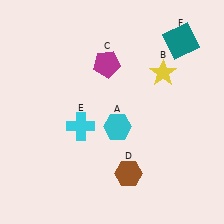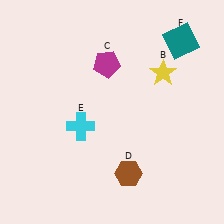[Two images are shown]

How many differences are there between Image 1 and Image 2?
There is 1 difference between the two images.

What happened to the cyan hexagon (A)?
The cyan hexagon (A) was removed in Image 2. It was in the bottom-right area of Image 1.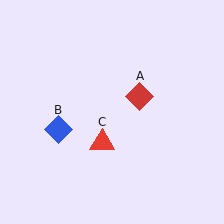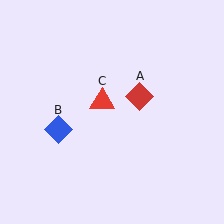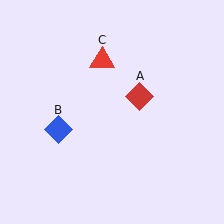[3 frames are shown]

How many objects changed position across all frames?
1 object changed position: red triangle (object C).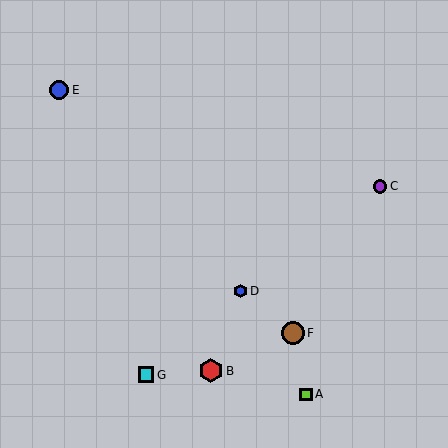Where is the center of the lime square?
The center of the lime square is at (306, 394).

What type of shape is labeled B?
Shape B is a red hexagon.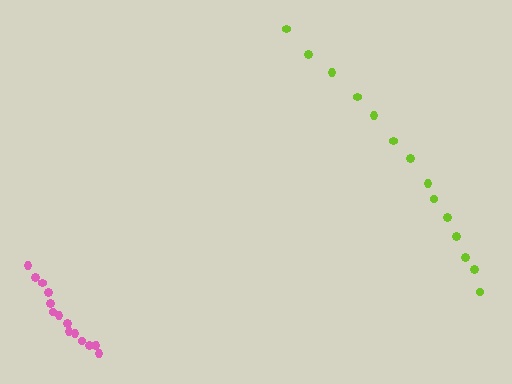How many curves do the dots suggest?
There are 2 distinct paths.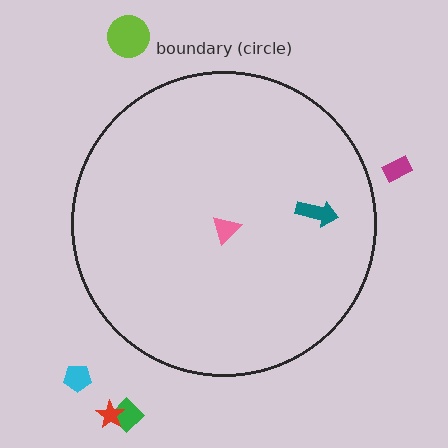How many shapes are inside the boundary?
2 inside, 5 outside.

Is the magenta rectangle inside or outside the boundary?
Outside.